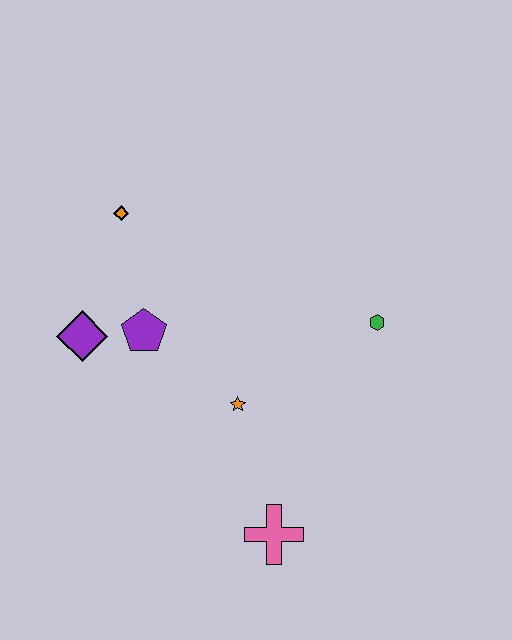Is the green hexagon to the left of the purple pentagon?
No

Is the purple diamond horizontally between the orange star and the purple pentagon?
No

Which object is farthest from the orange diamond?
The pink cross is farthest from the orange diamond.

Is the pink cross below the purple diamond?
Yes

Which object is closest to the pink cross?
The orange star is closest to the pink cross.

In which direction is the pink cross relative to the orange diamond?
The pink cross is below the orange diamond.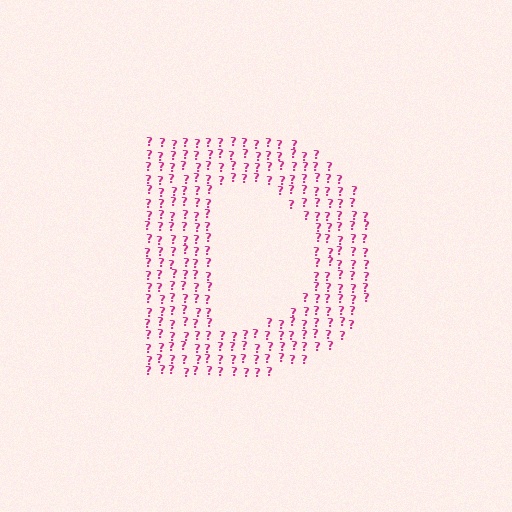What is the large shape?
The large shape is the letter D.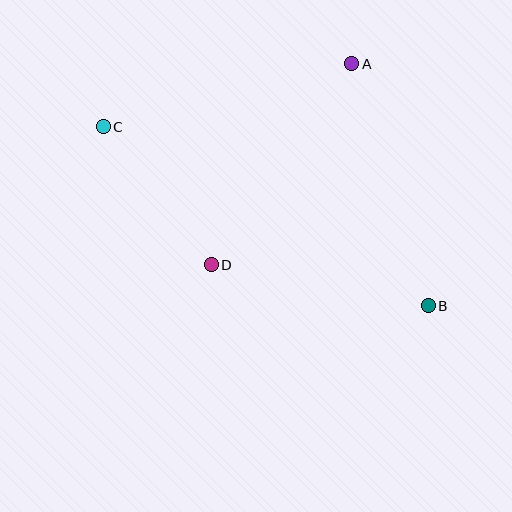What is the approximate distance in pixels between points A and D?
The distance between A and D is approximately 246 pixels.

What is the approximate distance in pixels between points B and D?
The distance between B and D is approximately 221 pixels.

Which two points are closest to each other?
Points C and D are closest to each other.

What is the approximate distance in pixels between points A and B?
The distance between A and B is approximately 254 pixels.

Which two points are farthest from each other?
Points B and C are farthest from each other.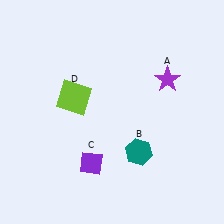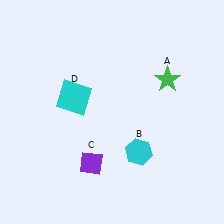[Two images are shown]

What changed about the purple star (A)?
In Image 1, A is purple. In Image 2, it changed to green.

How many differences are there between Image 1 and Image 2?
There are 3 differences between the two images.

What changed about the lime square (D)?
In Image 1, D is lime. In Image 2, it changed to cyan.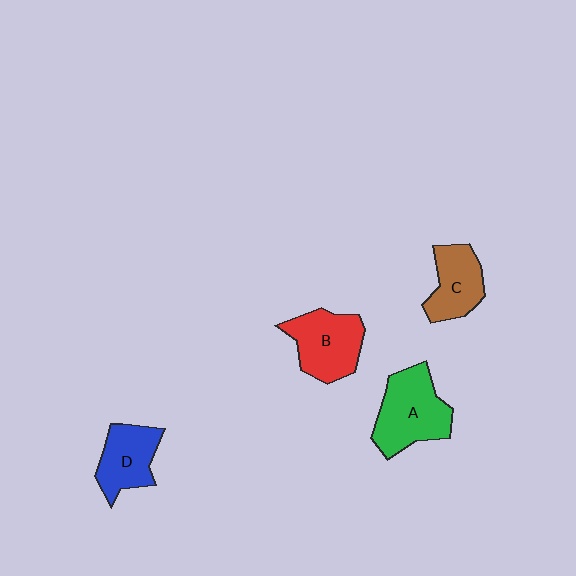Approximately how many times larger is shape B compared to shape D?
Approximately 1.2 times.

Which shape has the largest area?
Shape A (green).